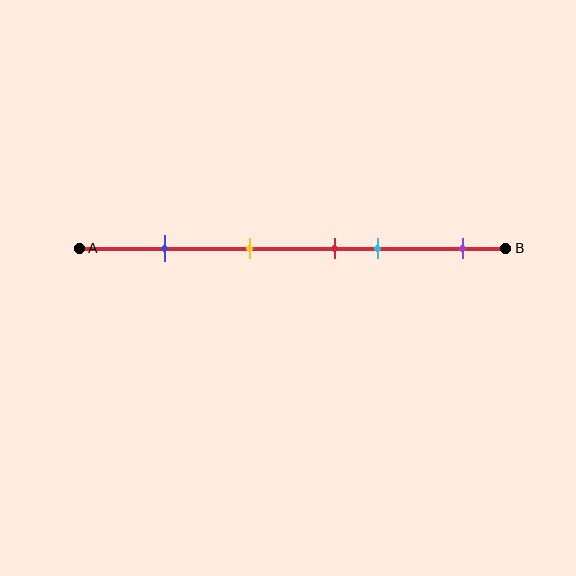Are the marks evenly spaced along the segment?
No, the marks are not evenly spaced.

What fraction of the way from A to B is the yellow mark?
The yellow mark is approximately 40% (0.4) of the way from A to B.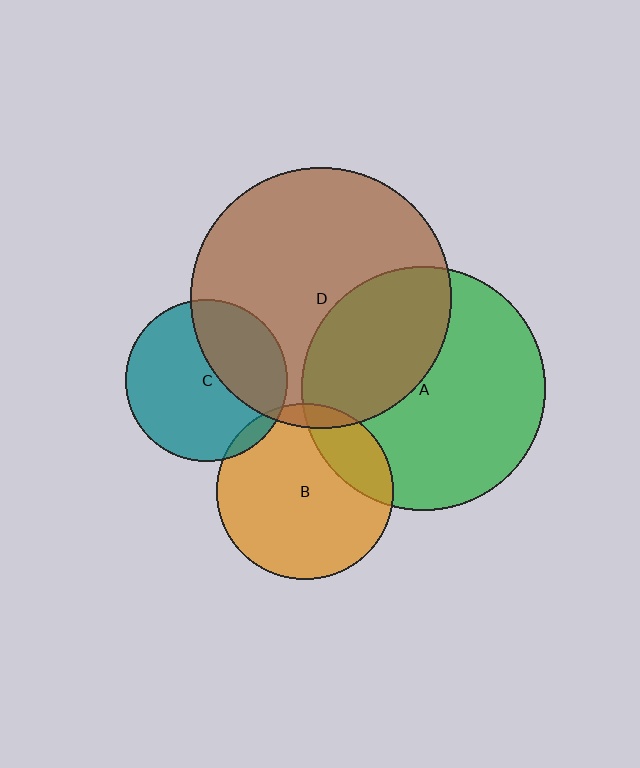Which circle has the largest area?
Circle D (brown).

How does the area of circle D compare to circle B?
Approximately 2.2 times.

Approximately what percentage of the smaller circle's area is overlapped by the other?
Approximately 35%.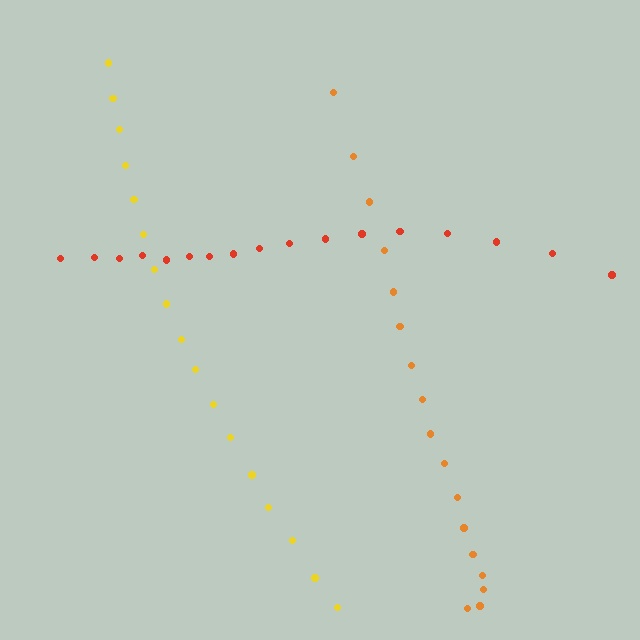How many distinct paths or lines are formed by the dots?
There are 3 distinct paths.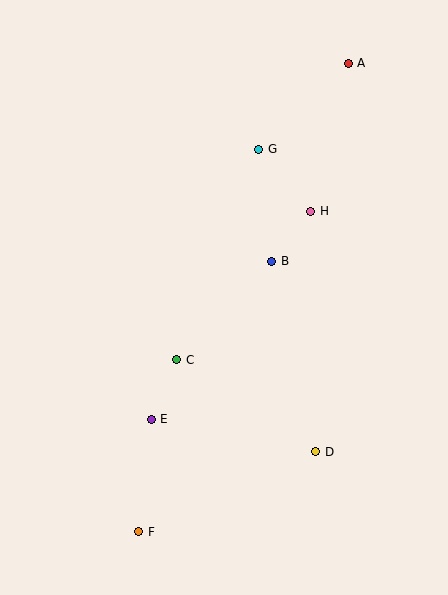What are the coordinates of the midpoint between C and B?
The midpoint between C and B is at (224, 310).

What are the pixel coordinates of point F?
Point F is at (139, 532).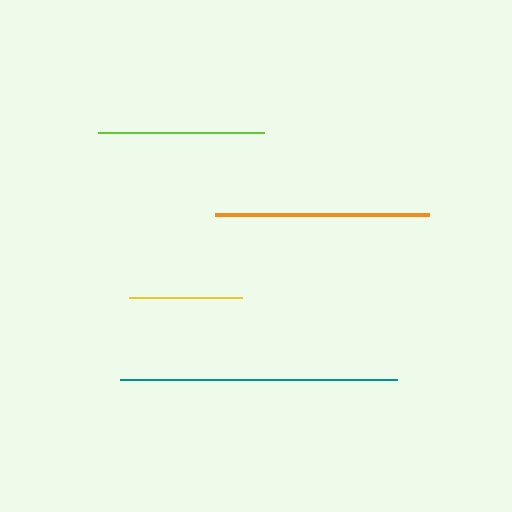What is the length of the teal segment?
The teal segment is approximately 277 pixels long.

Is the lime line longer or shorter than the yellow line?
The lime line is longer than the yellow line.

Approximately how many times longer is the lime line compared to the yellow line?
The lime line is approximately 1.5 times the length of the yellow line.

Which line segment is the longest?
The teal line is the longest at approximately 277 pixels.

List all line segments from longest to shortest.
From longest to shortest: teal, orange, lime, yellow.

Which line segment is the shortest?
The yellow line is the shortest at approximately 113 pixels.